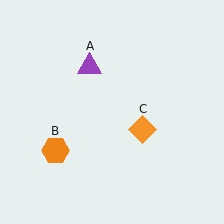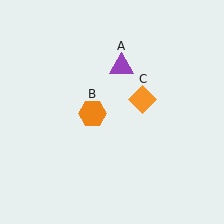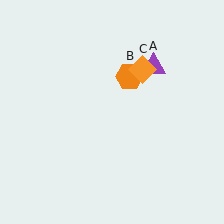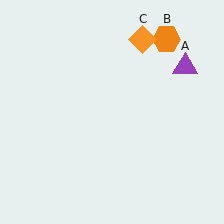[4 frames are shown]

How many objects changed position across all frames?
3 objects changed position: purple triangle (object A), orange hexagon (object B), orange diamond (object C).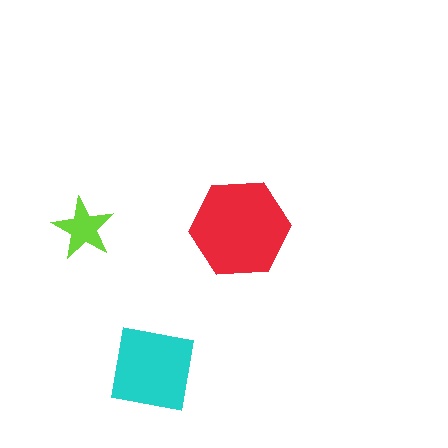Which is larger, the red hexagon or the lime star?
The red hexagon.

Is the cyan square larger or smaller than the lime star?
Larger.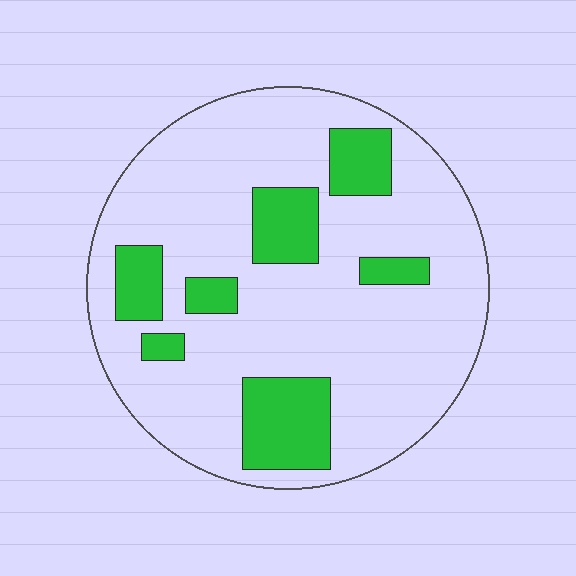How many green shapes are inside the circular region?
7.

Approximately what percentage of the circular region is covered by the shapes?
Approximately 20%.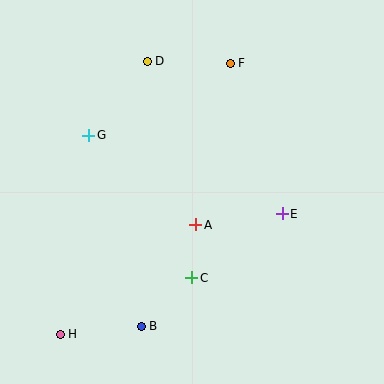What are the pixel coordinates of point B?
Point B is at (141, 326).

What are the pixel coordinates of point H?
Point H is at (60, 334).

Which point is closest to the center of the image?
Point A at (196, 225) is closest to the center.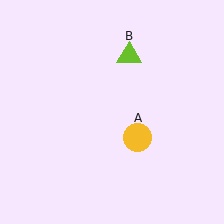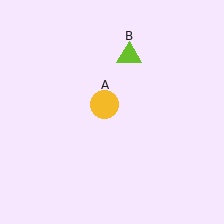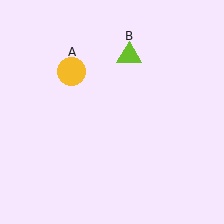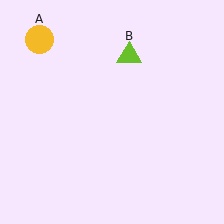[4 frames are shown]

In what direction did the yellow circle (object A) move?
The yellow circle (object A) moved up and to the left.